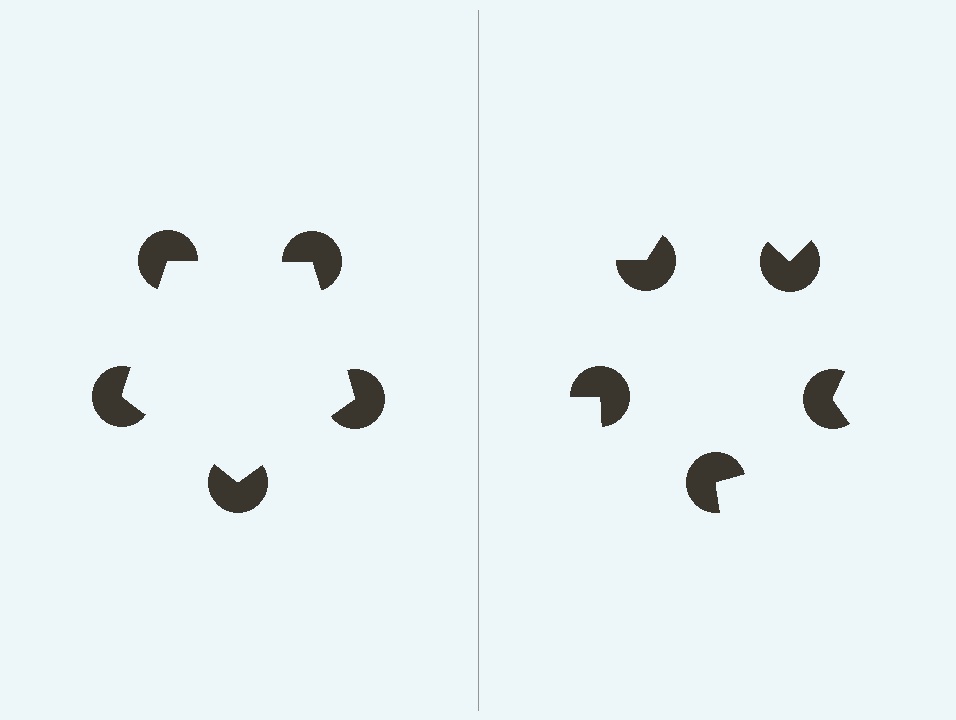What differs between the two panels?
The pac-man discs are positioned identically on both sides; only the wedge orientations differ. On the left they align to a pentagon; on the right they are misaligned.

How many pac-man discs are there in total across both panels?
10 — 5 on each side.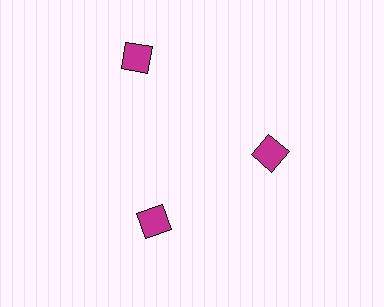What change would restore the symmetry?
The symmetry would be restored by moving it inward, back onto the ring so that all 3 diamonds sit at equal angles and equal distance from the center.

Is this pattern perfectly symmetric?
No. The 3 magenta diamonds are arranged in a ring, but one element near the 11 o'clock position is pushed outward from the center, breaking the 3-fold rotational symmetry.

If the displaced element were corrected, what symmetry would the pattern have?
It would have 3-fold rotational symmetry — the pattern would map onto itself every 120 degrees.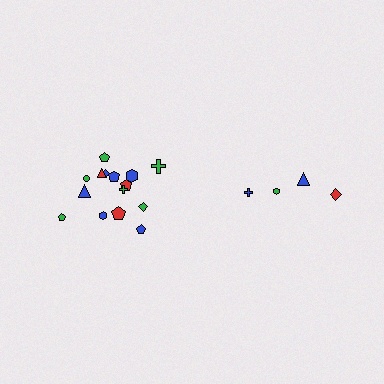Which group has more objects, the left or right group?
The left group.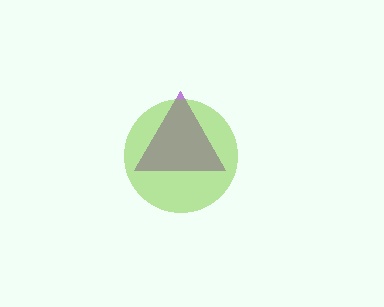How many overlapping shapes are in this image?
There are 2 overlapping shapes in the image.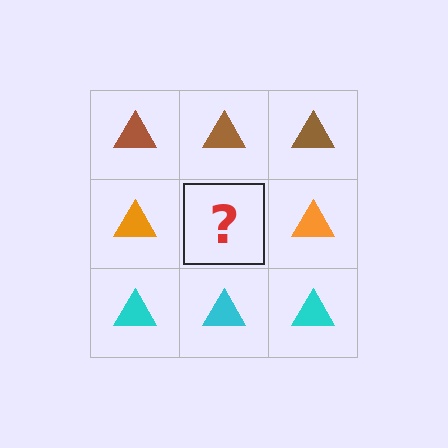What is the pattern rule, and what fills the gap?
The rule is that each row has a consistent color. The gap should be filled with an orange triangle.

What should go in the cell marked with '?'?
The missing cell should contain an orange triangle.